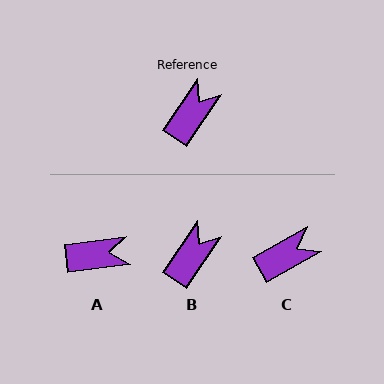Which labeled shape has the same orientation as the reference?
B.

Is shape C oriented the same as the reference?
No, it is off by about 27 degrees.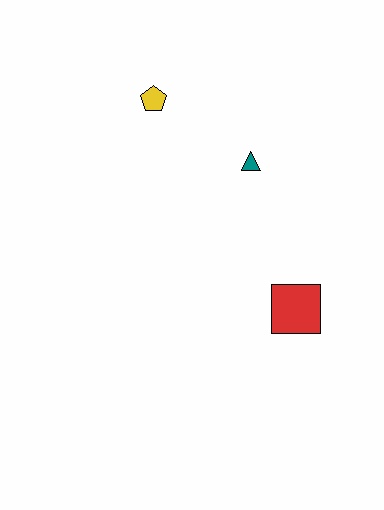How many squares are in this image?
There is 1 square.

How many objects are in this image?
There are 3 objects.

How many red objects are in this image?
There is 1 red object.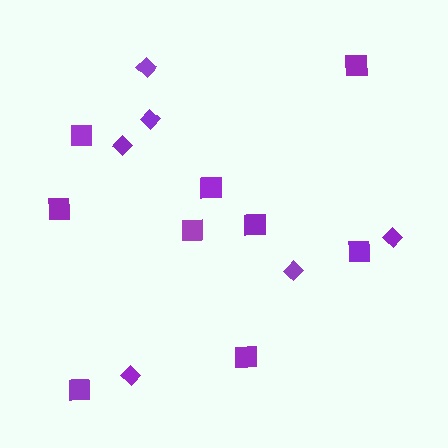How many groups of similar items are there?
There are 2 groups: one group of squares (9) and one group of diamonds (6).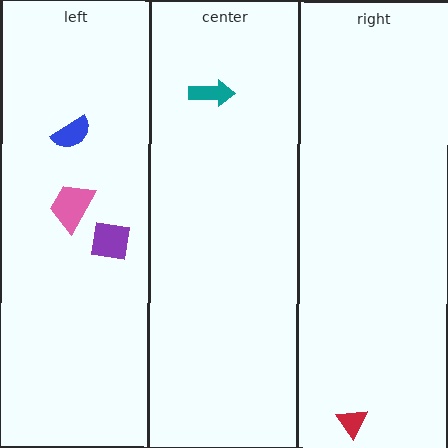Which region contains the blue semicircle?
The left region.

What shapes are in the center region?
The teal arrow.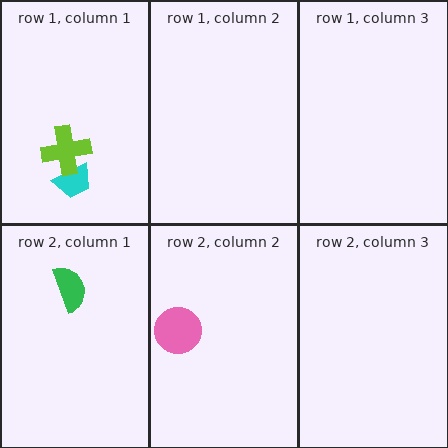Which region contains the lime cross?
The row 1, column 1 region.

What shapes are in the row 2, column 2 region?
The pink circle.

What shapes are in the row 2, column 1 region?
The green semicircle.